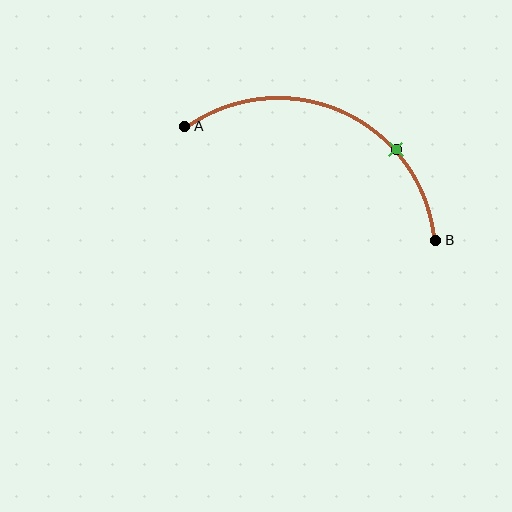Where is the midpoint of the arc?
The arc midpoint is the point on the curve farthest from the straight line joining A and B. It sits above that line.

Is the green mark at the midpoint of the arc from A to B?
No. The green mark lies on the arc but is closer to endpoint B. The arc midpoint would be at the point on the curve equidistant along the arc from both A and B.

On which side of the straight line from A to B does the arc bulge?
The arc bulges above the straight line connecting A and B.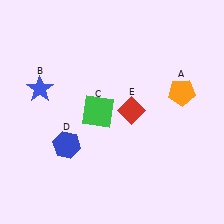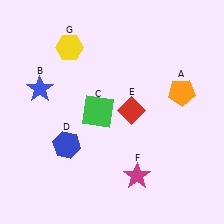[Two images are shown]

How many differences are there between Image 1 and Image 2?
There are 2 differences between the two images.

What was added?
A magenta star (F), a yellow hexagon (G) were added in Image 2.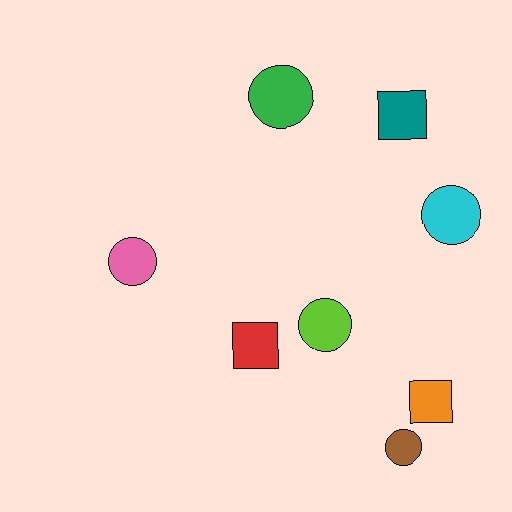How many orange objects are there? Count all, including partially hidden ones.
There is 1 orange object.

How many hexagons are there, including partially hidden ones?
There are no hexagons.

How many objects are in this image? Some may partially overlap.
There are 8 objects.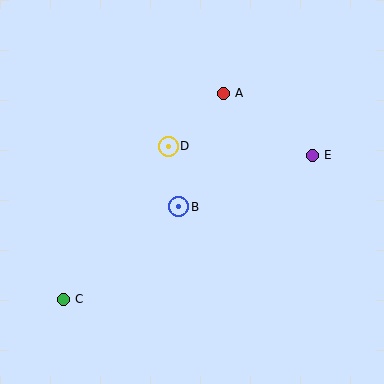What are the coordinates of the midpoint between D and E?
The midpoint between D and E is at (240, 151).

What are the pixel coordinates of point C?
Point C is at (63, 299).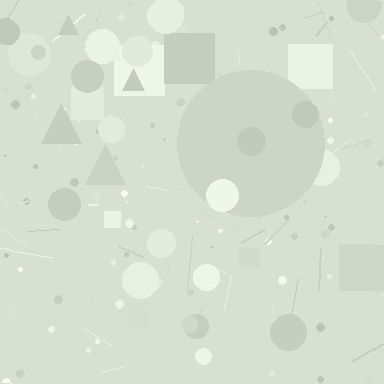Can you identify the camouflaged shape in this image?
The camouflaged shape is a circle.